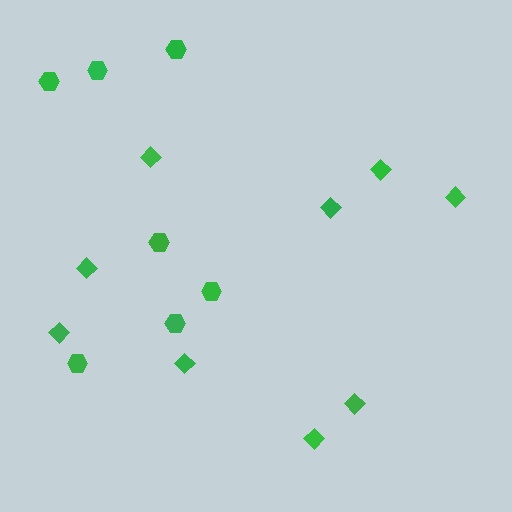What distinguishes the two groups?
There are 2 groups: one group of diamonds (9) and one group of hexagons (7).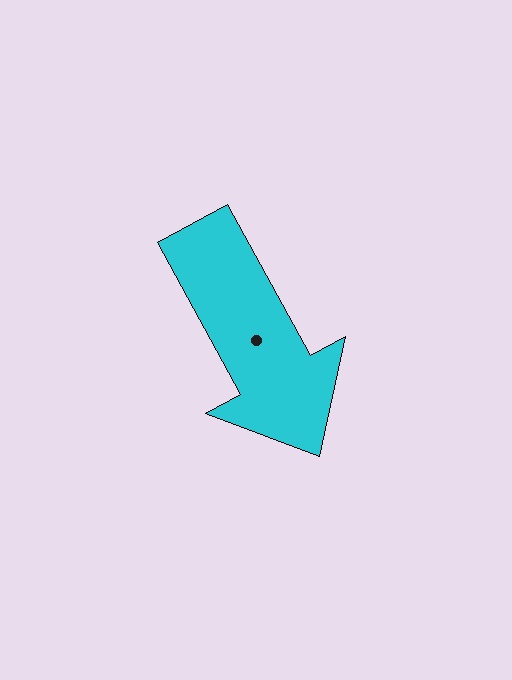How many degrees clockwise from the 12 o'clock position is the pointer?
Approximately 151 degrees.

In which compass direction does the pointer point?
Southeast.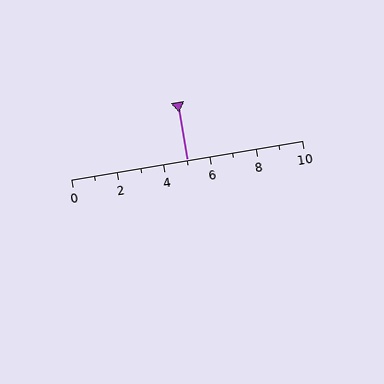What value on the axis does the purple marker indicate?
The marker indicates approximately 5.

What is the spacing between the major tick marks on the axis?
The major ticks are spaced 2 apart.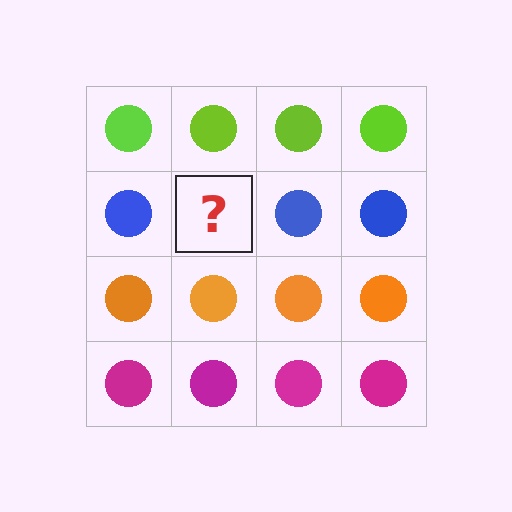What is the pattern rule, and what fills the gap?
The rule is that each row has a consistent color. The gap should be filled with a blue circle.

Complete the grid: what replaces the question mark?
The question mark should be replaced with a blue circle.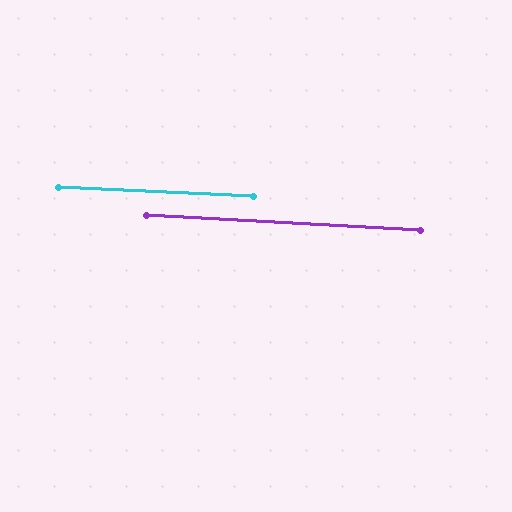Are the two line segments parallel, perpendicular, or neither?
Parallel — their directions differ by only 0.4°.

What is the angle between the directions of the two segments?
Approximately 0 degrees.